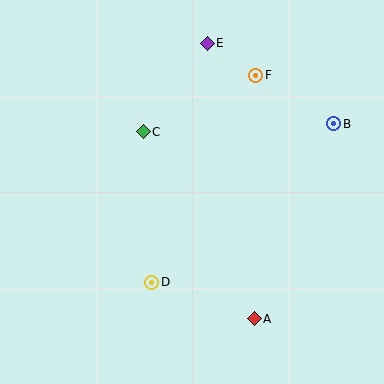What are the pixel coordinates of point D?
Point D is at (152, 282).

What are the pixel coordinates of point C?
Point C is at (143, 132).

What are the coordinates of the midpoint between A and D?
The midpoint between A and D is at (203, 300).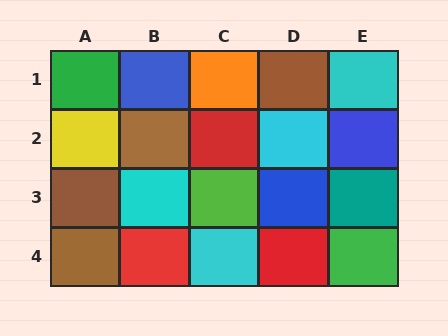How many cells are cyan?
4 cells are cyan.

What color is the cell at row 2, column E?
Blue.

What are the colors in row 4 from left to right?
Brown, red, cyan, red, green.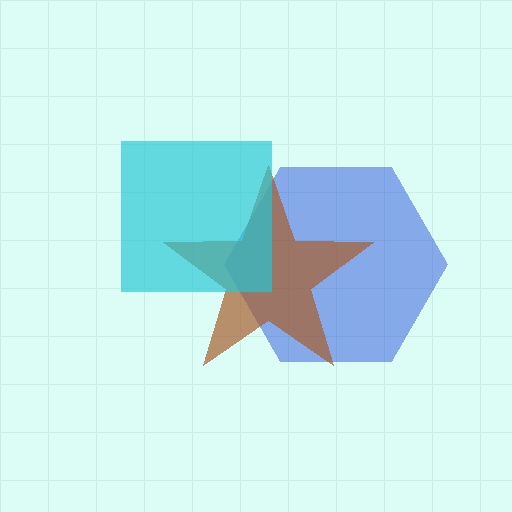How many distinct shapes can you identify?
There are 3 distinct shapes: a blue hexagon, a brown star, a cyan square.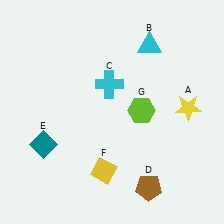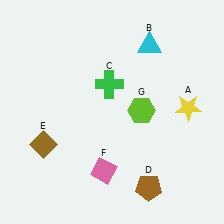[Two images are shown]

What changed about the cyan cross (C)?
In Image 1, C is cyan. In Image 2, it changed to green.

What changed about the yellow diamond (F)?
In Image 1, F is yellow. In Image 2, it changed to pink.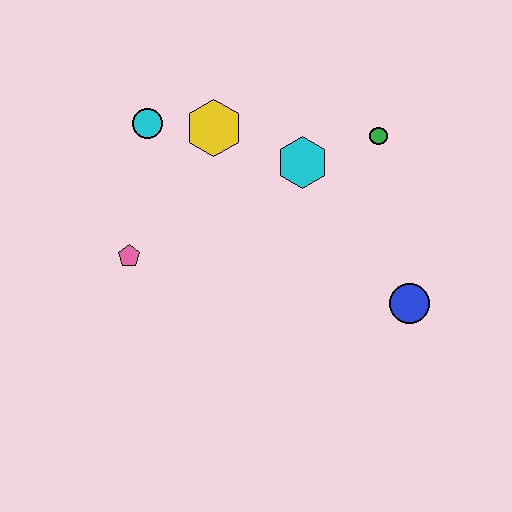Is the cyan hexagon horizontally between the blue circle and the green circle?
No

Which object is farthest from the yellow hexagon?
The blue circle is farthest from the yellow hexagon.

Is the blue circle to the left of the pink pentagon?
No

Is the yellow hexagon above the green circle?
Yes